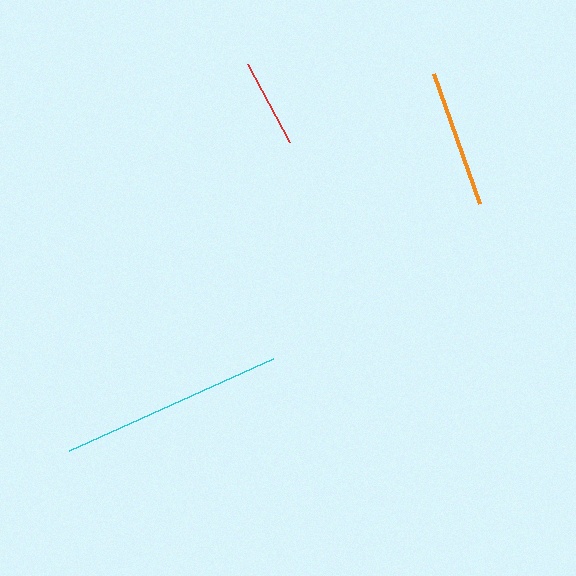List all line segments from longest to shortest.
From longest to shortest: cyan, orange, red.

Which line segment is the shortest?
The red line is the shortest at approximately 89 pixels.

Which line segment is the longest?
The cyan line is the longest at approximately 224 pixels.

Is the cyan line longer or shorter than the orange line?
The cyan line is longer than the orange line.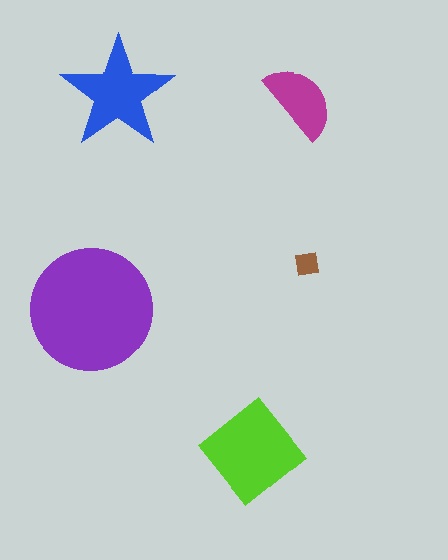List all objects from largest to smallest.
The purple circle, the lime diamond, the blue star, the magenta semicircle, the brown square.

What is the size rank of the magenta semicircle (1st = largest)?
4th.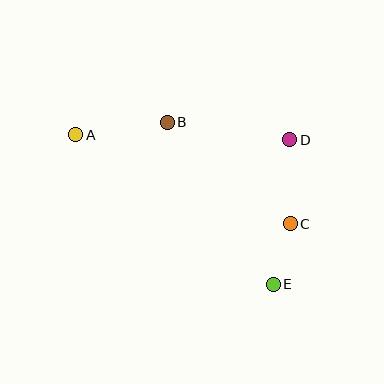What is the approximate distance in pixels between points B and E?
The distance between B and E is approximately 194 pixels.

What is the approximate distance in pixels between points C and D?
The distance between C and D is approximately 84 pixels.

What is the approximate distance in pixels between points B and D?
The distance between B and D is approximately 124 pixels.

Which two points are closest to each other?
Points C and E are closest to each other.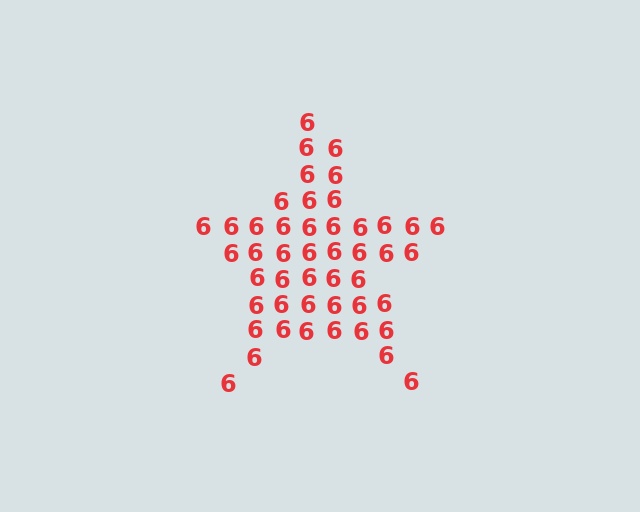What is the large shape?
The large shape is a star.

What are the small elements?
The small elements are digit 6's.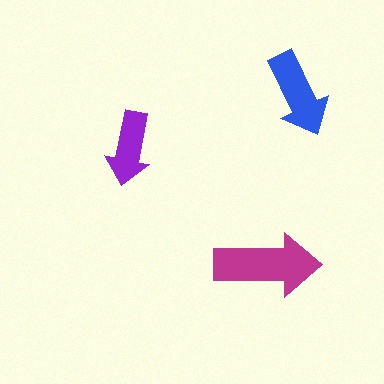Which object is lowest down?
The magenta arrow is bottommost.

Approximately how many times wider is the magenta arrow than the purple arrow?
About 1.5 times wider.